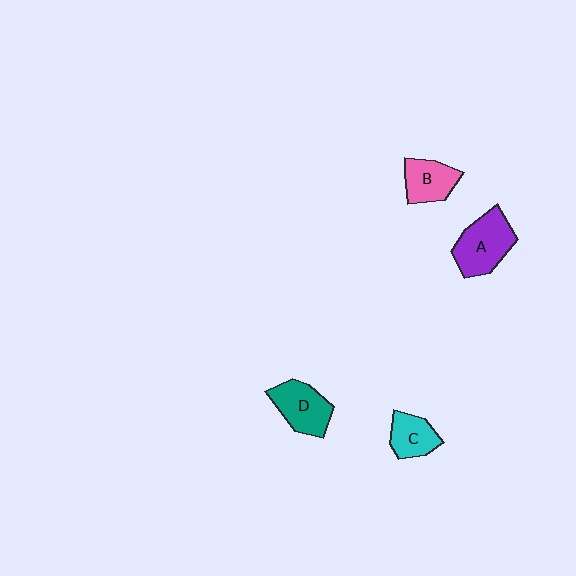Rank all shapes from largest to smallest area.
From largest to smallest: A (purple), D (teal), B (pink), C (cyan).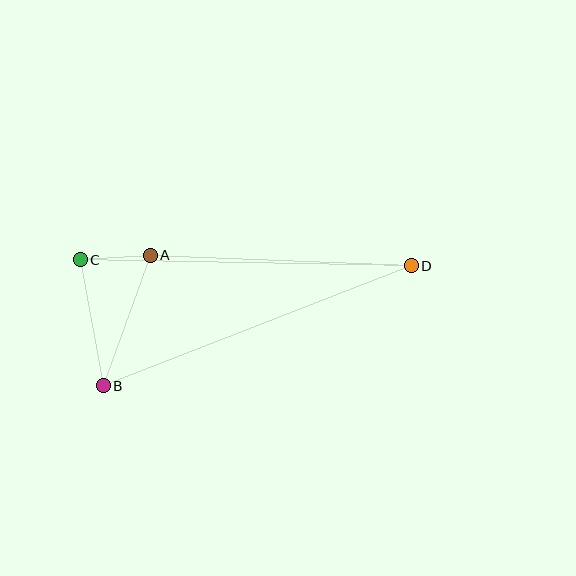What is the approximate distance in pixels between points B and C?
The distance between B and C is approximately 128 pixels.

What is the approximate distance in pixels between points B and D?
The distance between B and D is approximately 331 pixels.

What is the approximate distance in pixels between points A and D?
The distance between A and D is approximately 261 pixels.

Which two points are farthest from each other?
Points C and D are farthest from each other.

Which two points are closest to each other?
Points A and C are closest to each other.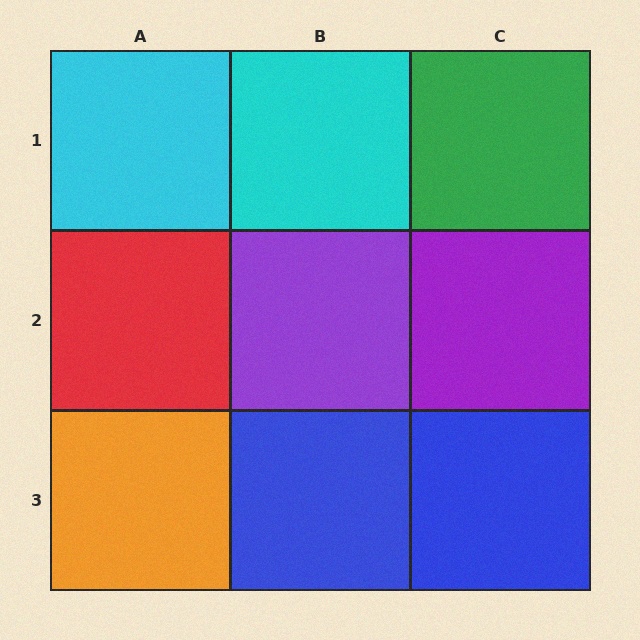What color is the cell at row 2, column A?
Red.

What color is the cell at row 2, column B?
Purple.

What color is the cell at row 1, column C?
Green.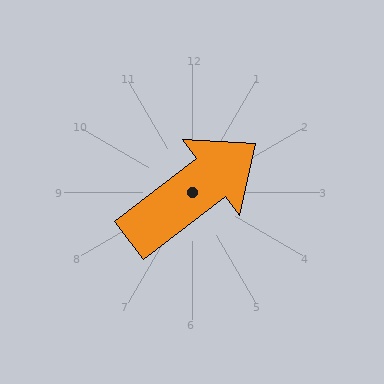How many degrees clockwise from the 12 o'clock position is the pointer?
Approximately 53 degrees.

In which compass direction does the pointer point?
Northeast.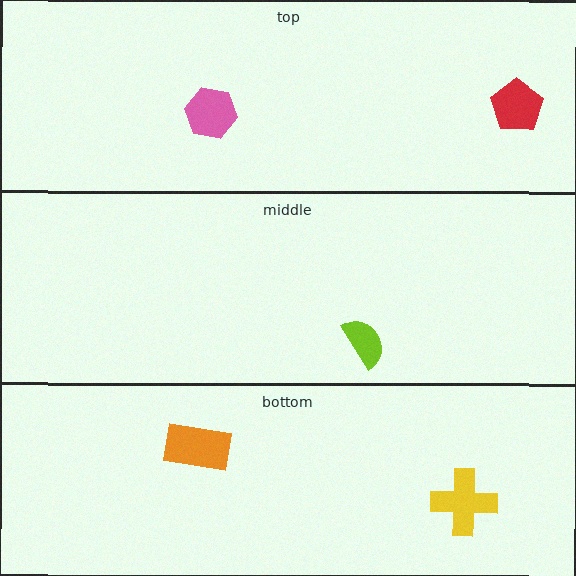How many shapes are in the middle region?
1.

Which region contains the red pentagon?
The top region.